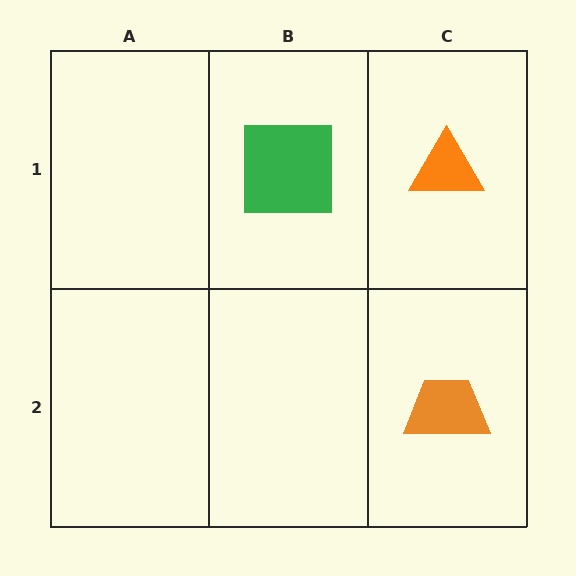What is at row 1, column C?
An orange triangle.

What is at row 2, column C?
An orange trapezoid.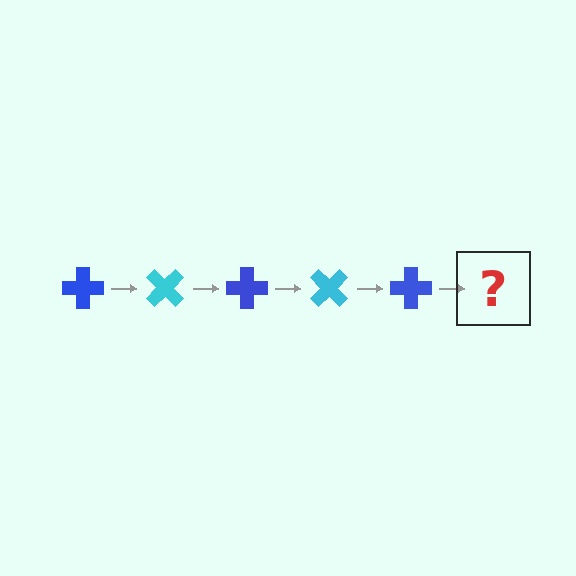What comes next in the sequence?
The next element should be a cyan cross, rotated 225 degrees from the start.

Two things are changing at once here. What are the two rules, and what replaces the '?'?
The two rules are that it rotates 45 degrees each step and the color cycles through blue and cyan. The '?' should be a cyan cross, rotated 225 degrees from the start.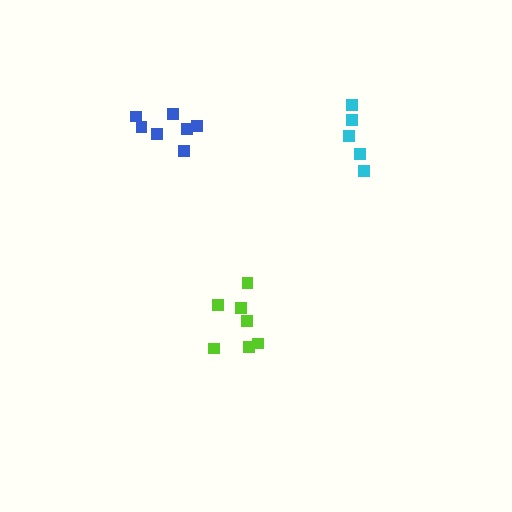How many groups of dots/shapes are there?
There are 3 groups.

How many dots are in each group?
Group 1: 7 dots, Group 2: 7 dots, Group 3: 5 dots (19 total).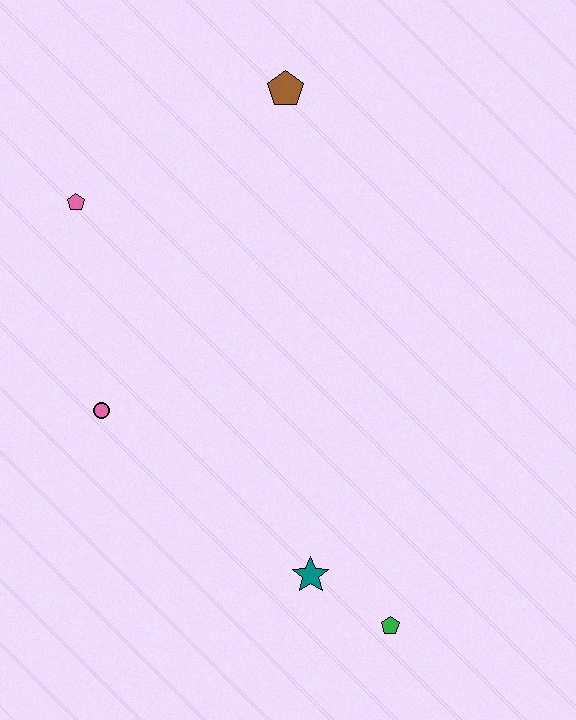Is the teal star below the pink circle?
Yes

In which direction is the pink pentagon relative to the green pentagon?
The pink pentagon is above the green pentagon.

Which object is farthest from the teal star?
The brown pentagon is farthest from the teal star.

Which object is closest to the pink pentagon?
The pink circle is closest to the pink pentagon.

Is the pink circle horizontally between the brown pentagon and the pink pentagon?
Yes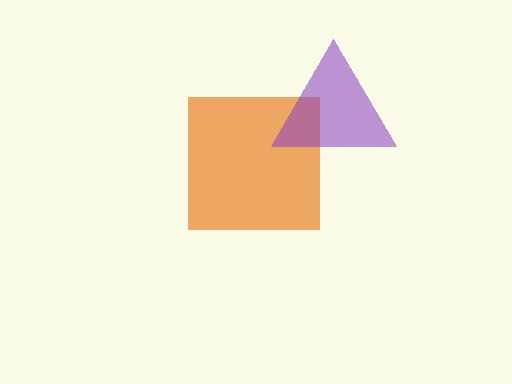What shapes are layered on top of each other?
The layered shapes are: an orange square, a purple triangle.